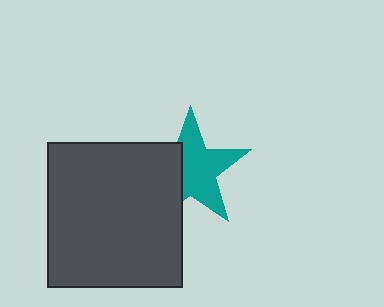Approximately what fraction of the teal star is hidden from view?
Roughly 37% of the teal star is hidden behind the dark gray rectangle.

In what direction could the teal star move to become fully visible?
The teal star could move right. That would shift it out from behind the dark gray rectangle entirely.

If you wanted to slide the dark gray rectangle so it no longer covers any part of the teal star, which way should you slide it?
Slide it left — that is the most direct way to separate the two shapes.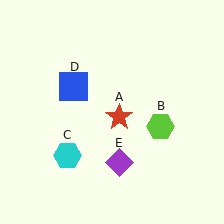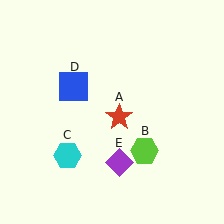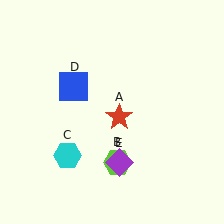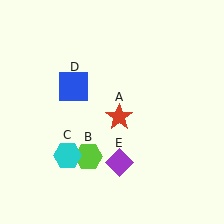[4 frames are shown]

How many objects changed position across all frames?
1 object changed position: lime hexagon (object B).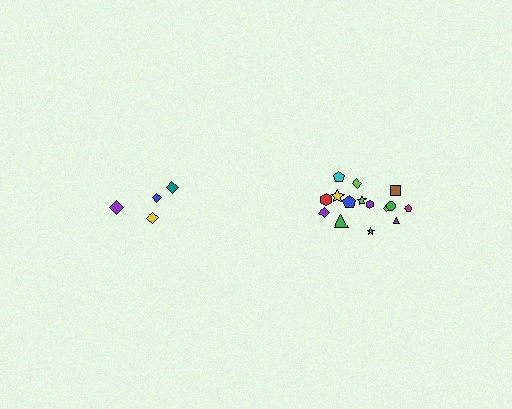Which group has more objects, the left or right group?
The right group.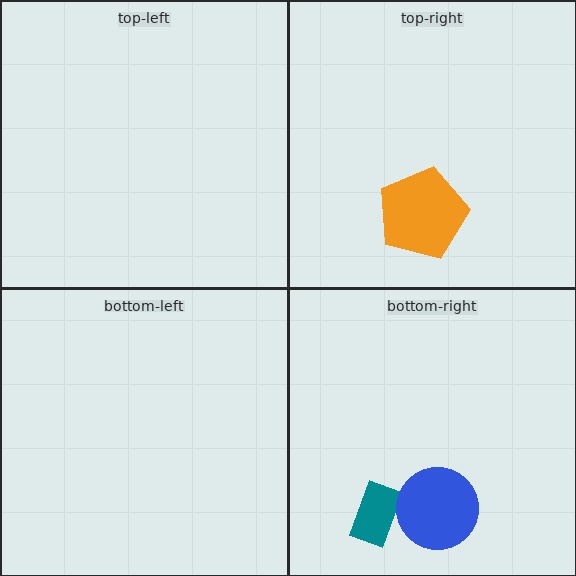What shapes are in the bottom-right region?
The teal rectangle, the blue circle.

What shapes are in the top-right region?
The orange pentagon.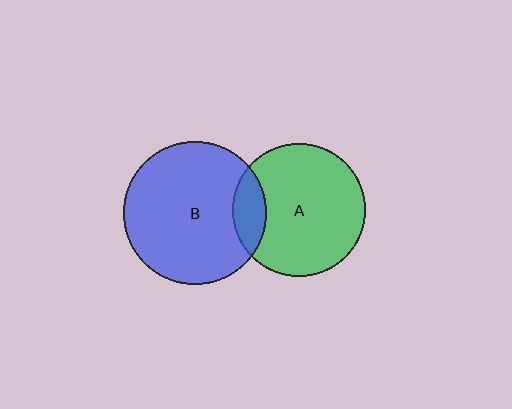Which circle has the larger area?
Circle B (blue).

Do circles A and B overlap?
Yes.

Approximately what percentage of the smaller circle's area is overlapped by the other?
Approximately 15%.